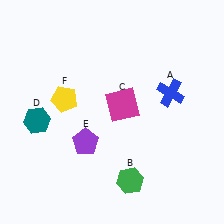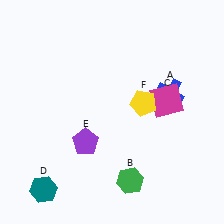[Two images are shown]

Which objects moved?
The objects that moved are: the magenta square (C), the teal hexagon (D), the yellow pentagon (F).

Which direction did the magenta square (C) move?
The magenta square (C) moved right.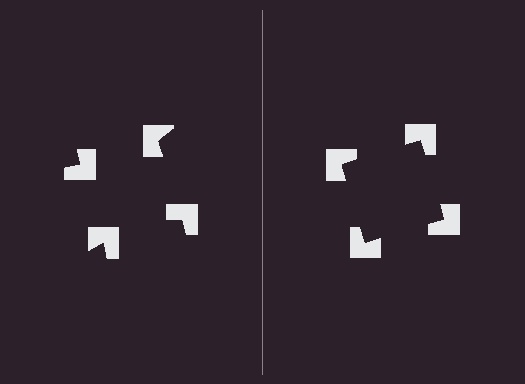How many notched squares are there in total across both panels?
8 — 4 on each side.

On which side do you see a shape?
An illusory square appears on the right side. On the left side the wedge cuts are rotated, so no coherent shape forms.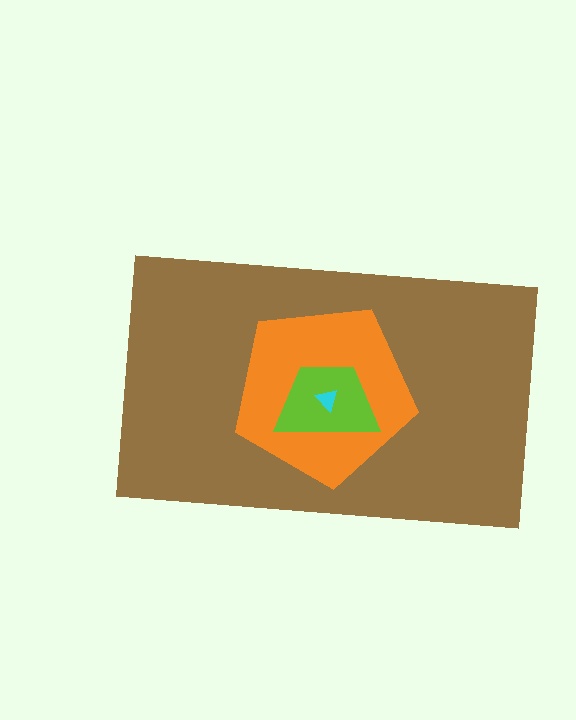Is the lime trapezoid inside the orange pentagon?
Yes.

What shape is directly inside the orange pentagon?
The lime trapezoid.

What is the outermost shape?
The brown rectangle.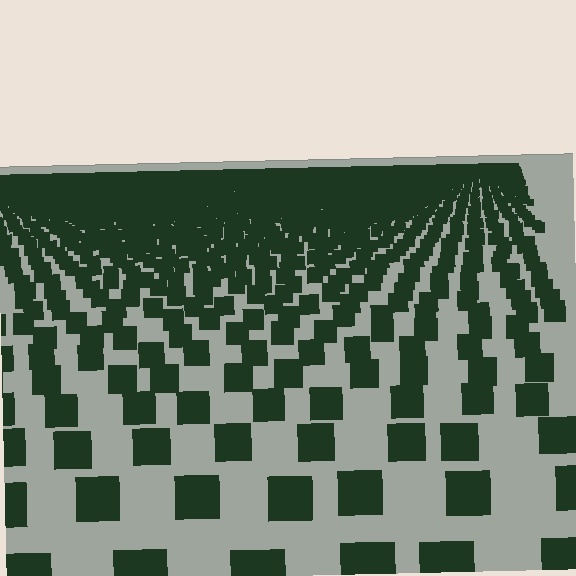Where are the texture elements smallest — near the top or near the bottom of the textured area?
Near the top.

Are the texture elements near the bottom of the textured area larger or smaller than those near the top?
Larger. Near the bottom, elements are closer to the viewer and appear at a bigger on-screen size.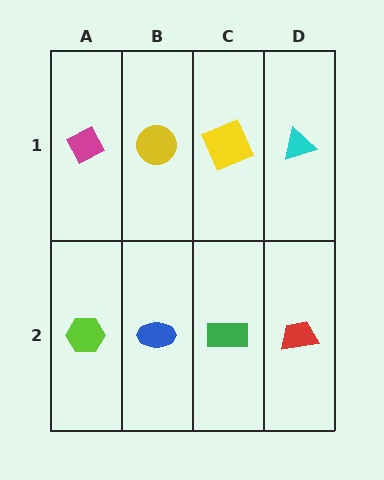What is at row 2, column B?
A blue ellipse.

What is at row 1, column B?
A yellow circle.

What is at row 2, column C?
A green rectangle.